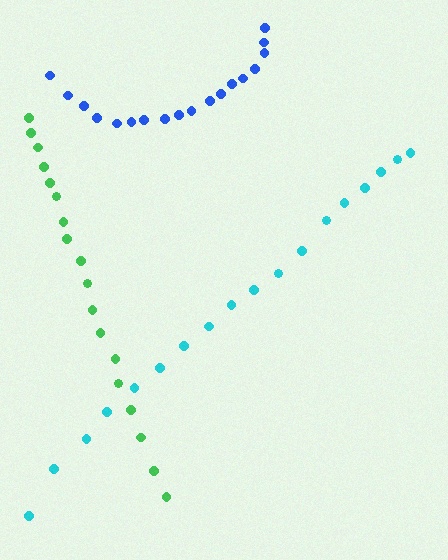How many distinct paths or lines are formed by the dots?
There are 3 distinct paths.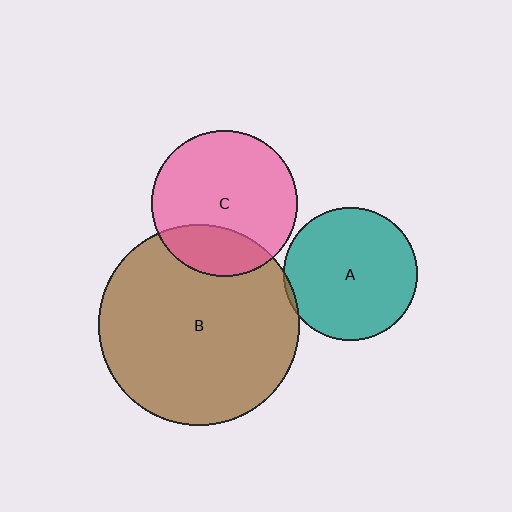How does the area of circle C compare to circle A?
Approximately 1.2 times.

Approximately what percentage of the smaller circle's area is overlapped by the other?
Approximately 5%.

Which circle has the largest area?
Circle B (brown).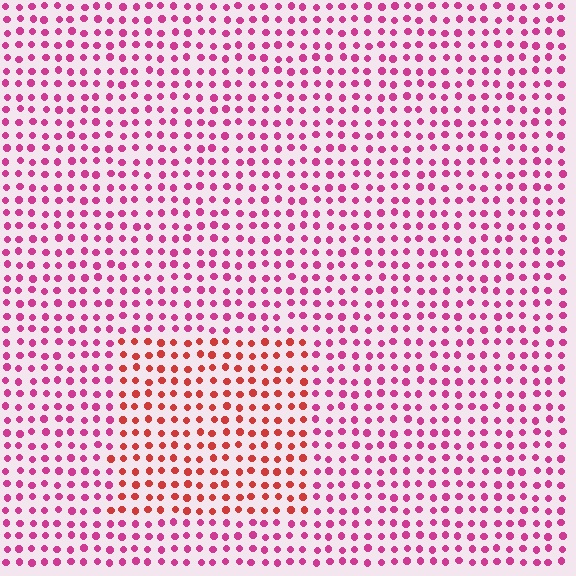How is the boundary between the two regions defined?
The boundary is defined purely by a slight shift in hue (about 36 degrees). Spacing, size, and orientation are identical on both sides.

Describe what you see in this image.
The image is filled with small magenta elements in a uniform arrangement. A rectangle-shaped region is visible where the elements are tinted to a slightly different hue, forming a subtle color boundary.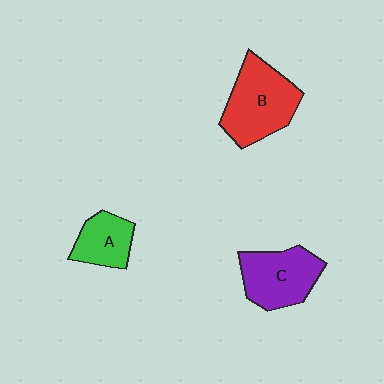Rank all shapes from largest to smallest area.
From largest to smallest: B (red), C (purple), A (green).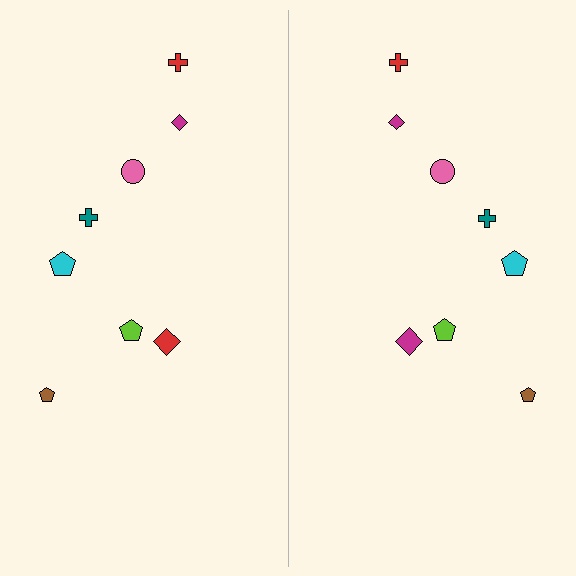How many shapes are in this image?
There are 16 shapes in this image.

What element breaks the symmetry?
The magenta diamond on the right side breaks the symmetry — its mirror counterpart is red.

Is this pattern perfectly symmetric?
No, the pattern is not perfectly symmetric. The magenta diamond on the right side breaks the symmetry — its mirror counterpart is red.